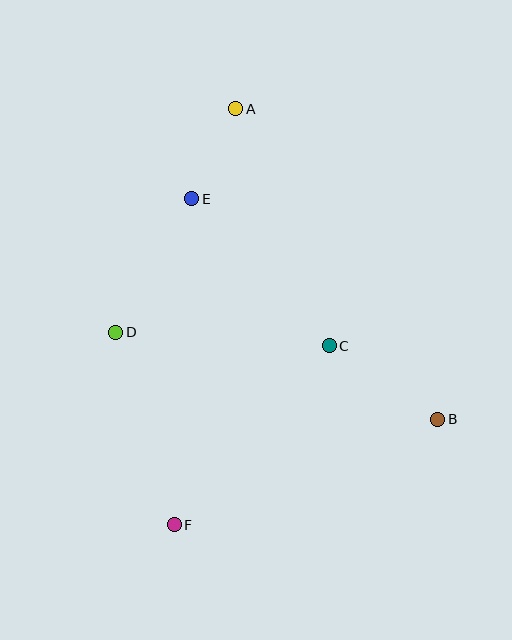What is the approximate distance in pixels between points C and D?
The distance between C and D is approximately 214 pixels.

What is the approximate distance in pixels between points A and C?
The distance between A and C is approximately 255 pixels.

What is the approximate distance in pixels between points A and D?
The distance between A and D is approximately 253 pixels.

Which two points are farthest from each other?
Points A and F are farthest from each other.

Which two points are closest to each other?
Points A and E are closest to each other.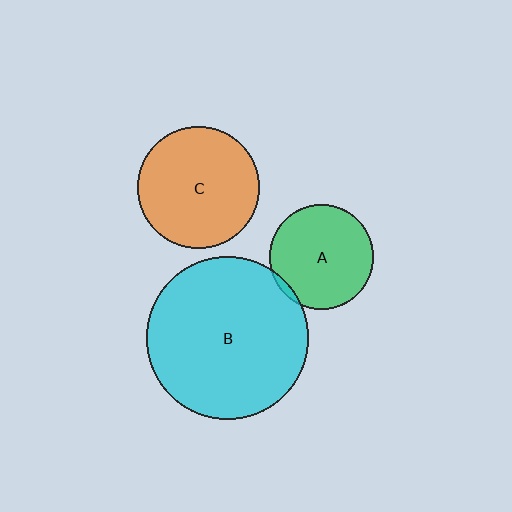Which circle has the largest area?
Circle B (cyan).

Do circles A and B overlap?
Yes.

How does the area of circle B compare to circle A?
Approximately 2.4 times.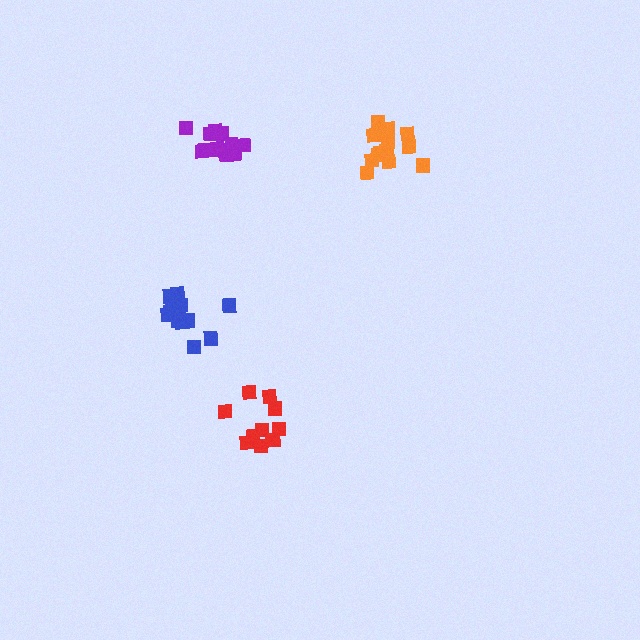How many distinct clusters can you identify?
There are 4 distinct clusters.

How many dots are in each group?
Group 1: 10 dots, Group 2: 12 dots, Group 3: 14 dots, Group 4: 13 dots (49 total).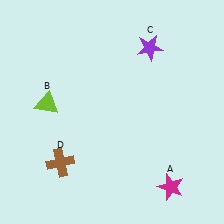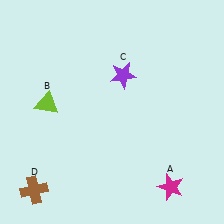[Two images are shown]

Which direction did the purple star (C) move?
The purple star (C) moved down.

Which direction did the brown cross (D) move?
The brown cross (D) moved down.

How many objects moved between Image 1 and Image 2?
2 objects moved between the two images.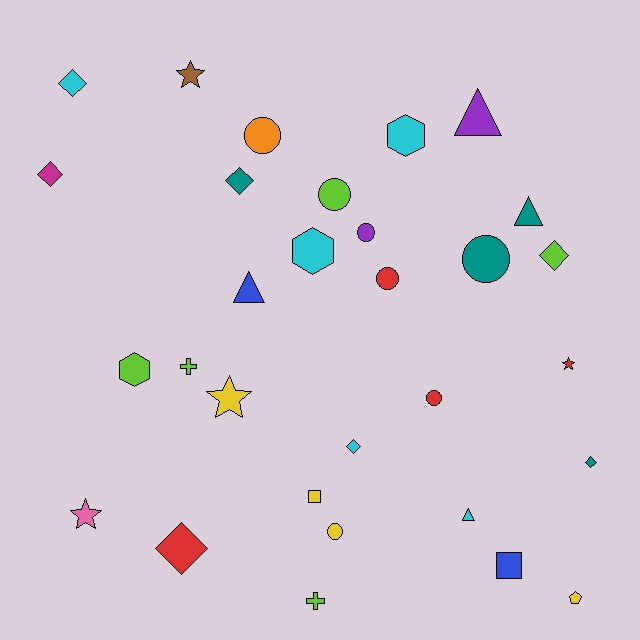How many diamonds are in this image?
There are 7 diamonds.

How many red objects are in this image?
There are 4 red objects.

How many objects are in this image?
There are 30 objects.